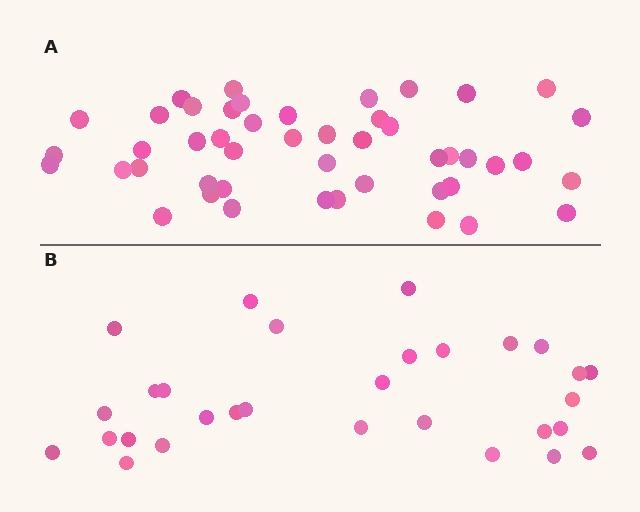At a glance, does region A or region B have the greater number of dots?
Region A (the top region) has more dots.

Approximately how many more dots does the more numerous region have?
Region A has approximately 15 more dots than region B.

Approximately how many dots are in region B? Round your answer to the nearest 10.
About 30 dots.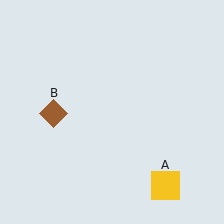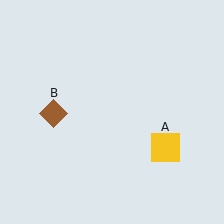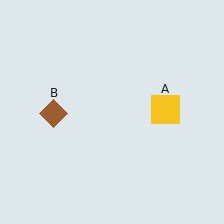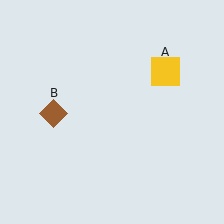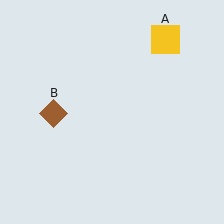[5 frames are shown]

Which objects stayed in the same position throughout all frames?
Brown diamond (object B) remained stationary.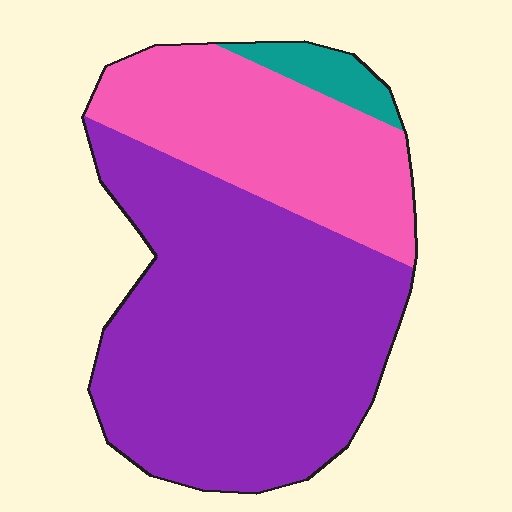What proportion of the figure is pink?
Pink takes up about one third (1/3) of the figure.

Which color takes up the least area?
Teal, at roughly 5%.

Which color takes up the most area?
Purple, at roughly 65%.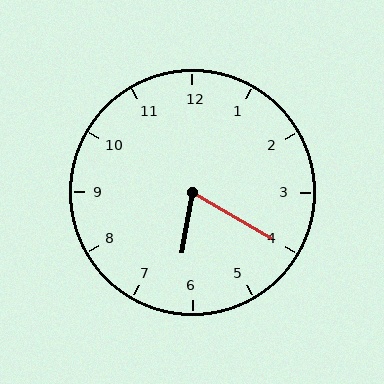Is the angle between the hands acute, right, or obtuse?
It is acute.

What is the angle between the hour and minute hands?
Approximately 70 degrees.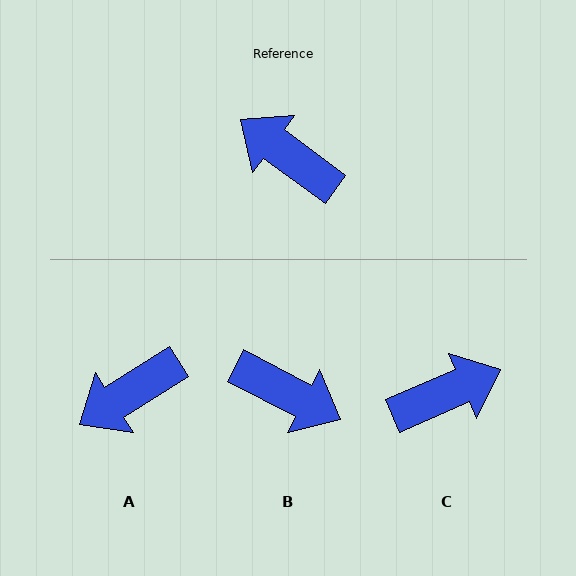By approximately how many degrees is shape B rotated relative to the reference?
Approximately 171 degrees clockwise.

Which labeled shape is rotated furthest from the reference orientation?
B, about 171 degrees away.